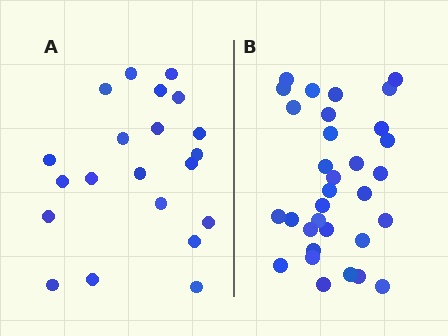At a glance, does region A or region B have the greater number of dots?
Region B (the right region) has more dots.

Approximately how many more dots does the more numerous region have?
Region B has roughly 12 or so more dots than region A.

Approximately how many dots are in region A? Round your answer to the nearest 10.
About 20 dots. (The exact count is 21, which rounds to 20.)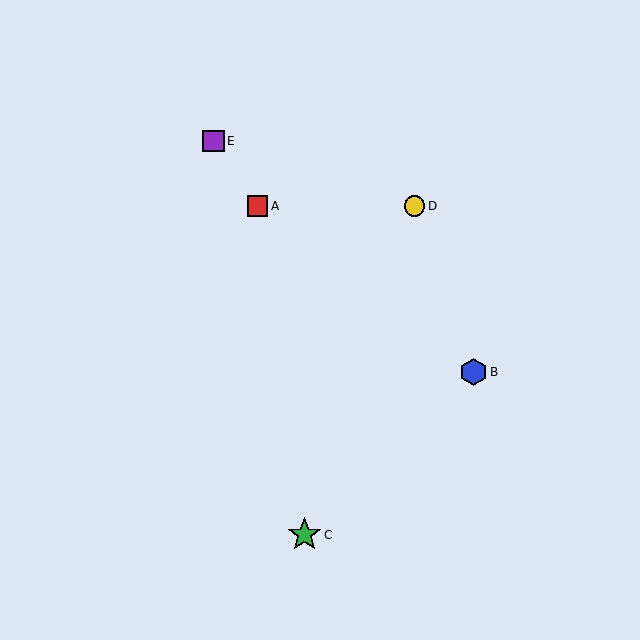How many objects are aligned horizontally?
2 objects (A, D) are aligned horizontally.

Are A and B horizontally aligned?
No, A is at y≈206 and B is at y≈372.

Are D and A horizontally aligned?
Yes, both are at y≈206.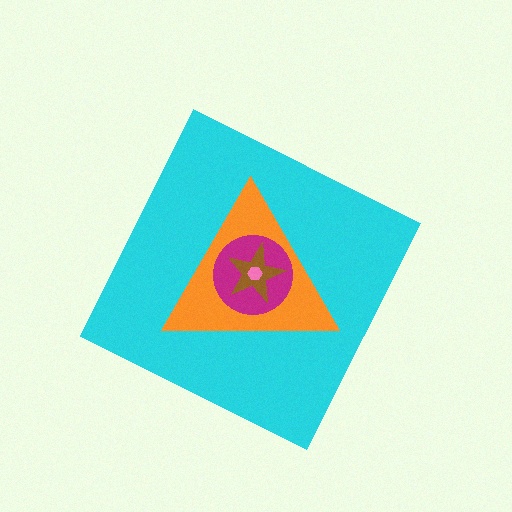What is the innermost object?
The pink hexagon.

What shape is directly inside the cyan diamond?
The orange triangle.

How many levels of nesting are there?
5.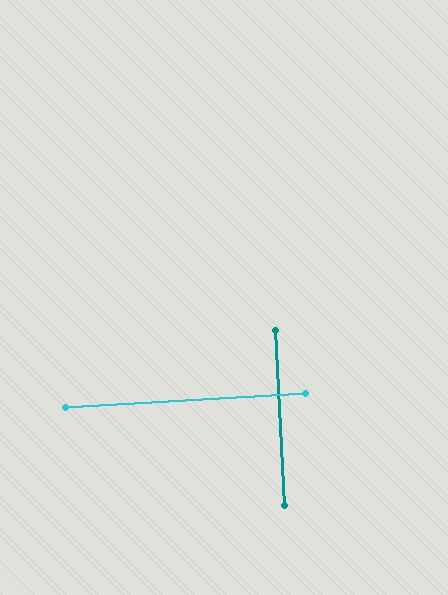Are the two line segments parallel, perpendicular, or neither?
Perpendicular — they meet at approximately 90°.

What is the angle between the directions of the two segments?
Approximately 90 degrees.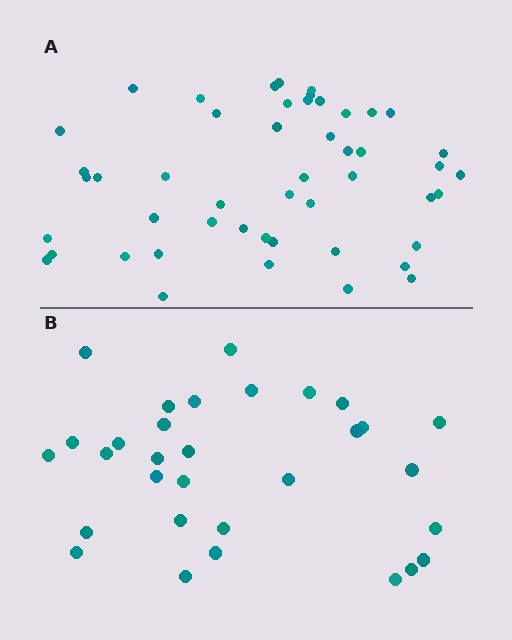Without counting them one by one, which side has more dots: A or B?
Region A (the top region) has more dots.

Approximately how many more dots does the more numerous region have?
Region A has approximately 20 more dots than region B.